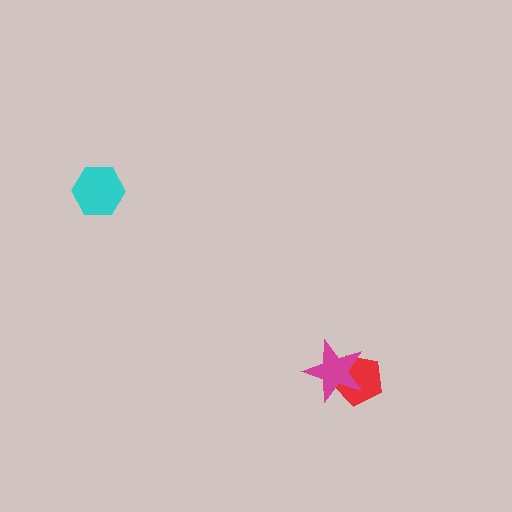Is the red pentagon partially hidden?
Yes, it is partially covered by another shape.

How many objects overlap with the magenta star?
1 object overlaps with the magenta star.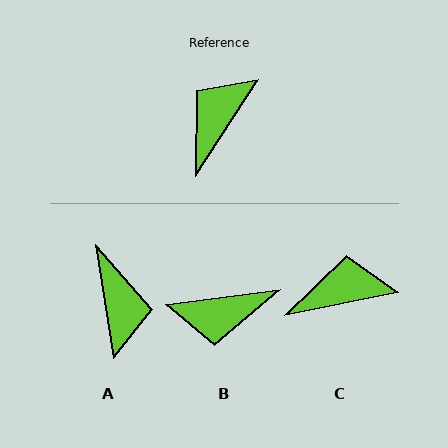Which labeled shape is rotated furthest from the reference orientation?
A, about 138 degrees away.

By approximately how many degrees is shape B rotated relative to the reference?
Approximately 131 degrees counter-clockwise.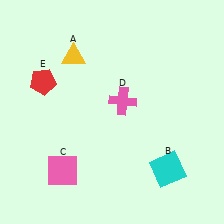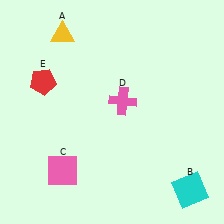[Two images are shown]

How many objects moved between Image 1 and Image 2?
2 objects moved between the two images.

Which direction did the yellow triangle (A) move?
The yellow triangle (A) moved up.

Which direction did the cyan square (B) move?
The cyan square (B) moved right.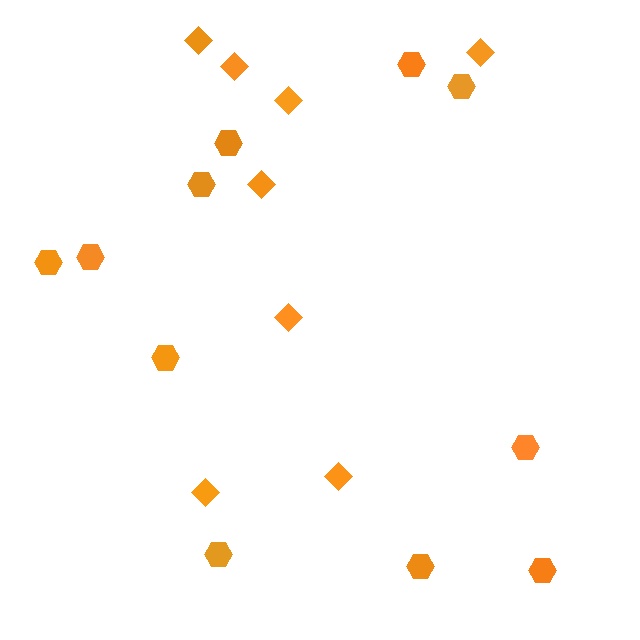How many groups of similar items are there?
There are 2 groups: one group of diamonds (8) and one group of hexagons (11).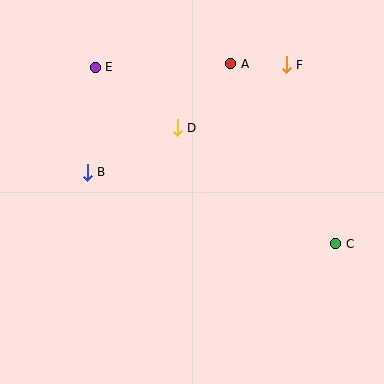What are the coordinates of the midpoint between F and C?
The midpoint between F and C is at (311, 154).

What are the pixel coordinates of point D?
Point D is at (177, 128).